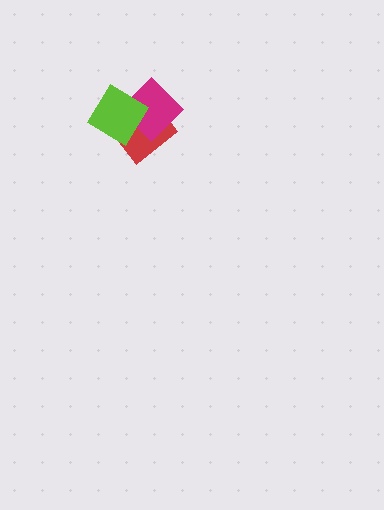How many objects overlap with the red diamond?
2 objects overlap with the red diamond.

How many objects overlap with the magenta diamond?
2 objects overlap with the magenta diamond.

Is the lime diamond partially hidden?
No, no other shape covers it.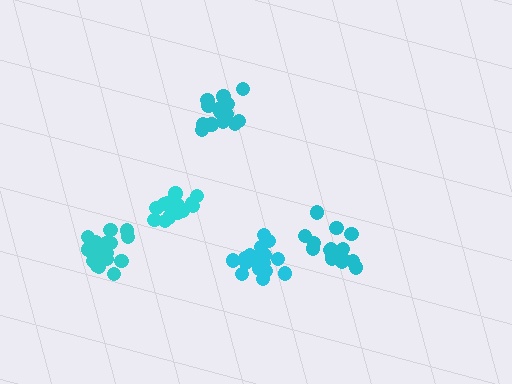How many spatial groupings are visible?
There are 5 spatial groupings.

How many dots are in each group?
Group 1: 16 dots, Group 2: 17 dots, Group 3: 16 dots, Group 4: 17 dots, Group 5: 17 dots (83 total).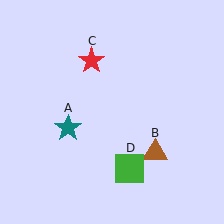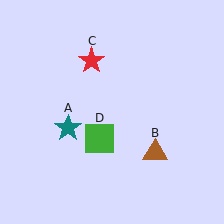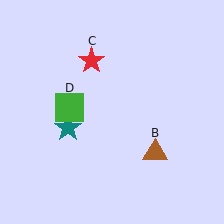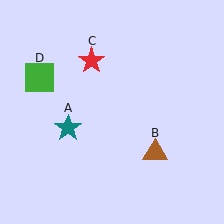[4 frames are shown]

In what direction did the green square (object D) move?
The green square (object D) moved up and to the left.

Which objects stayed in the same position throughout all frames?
Teal star (object A) and brown triangle (object B) and red star (object C) remained stationary.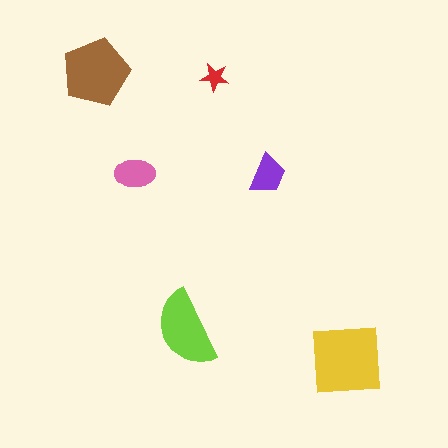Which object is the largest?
The yellow square.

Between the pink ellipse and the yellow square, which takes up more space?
The yellow square.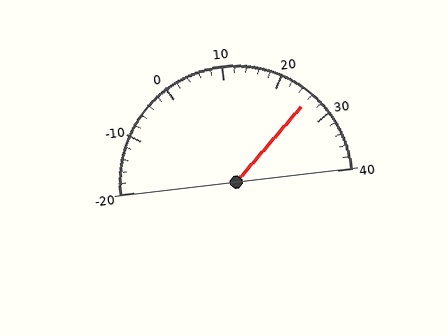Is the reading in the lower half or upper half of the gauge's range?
The reading is in the upper half of the range (-20 to 40).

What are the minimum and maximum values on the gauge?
The gauge ranges from -20 to 40.